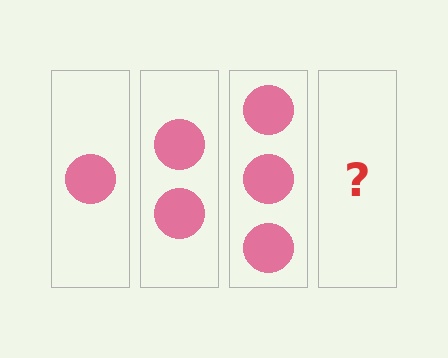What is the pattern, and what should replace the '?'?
The pattern is that each step adds one more circle. The '?' should be 4 circles.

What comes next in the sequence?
The next element should be 4 circles.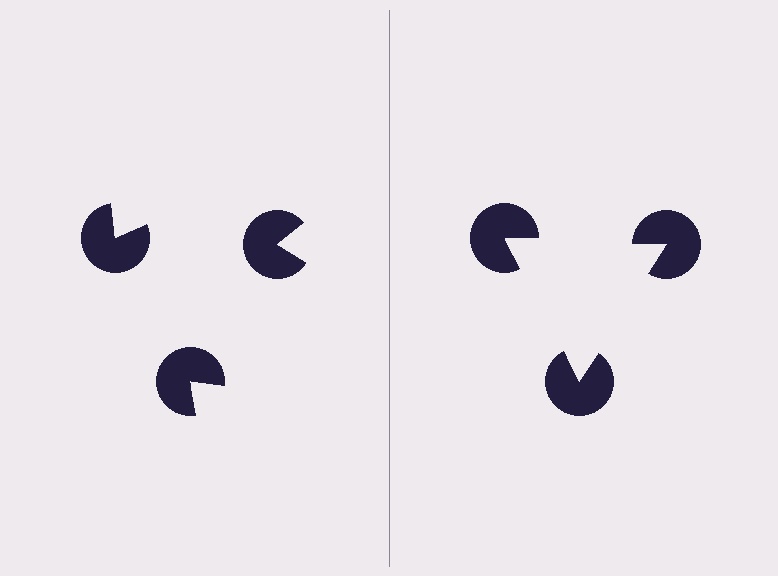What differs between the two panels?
The pac-man discs are positioned identically on both sides; only the wedge orientations differ. On the right they align to a triangle; on the left they are misaligned.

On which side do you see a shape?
An illusory triangle appears on the right side. On the left side the wedge cuts are rotated, so no coherent shape forms.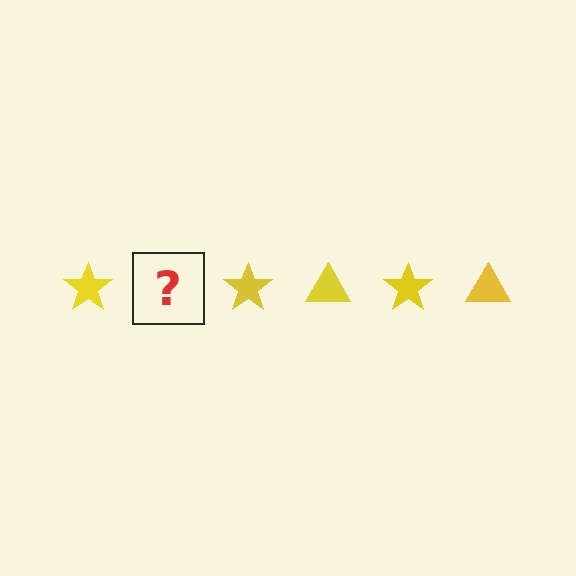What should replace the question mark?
The question mark should be replaced with a yellow triangle.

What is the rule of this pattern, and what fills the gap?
The rule is that the pattern cycles through star, triangle shapes in yellow. The gap should be filled with a yellow triangle.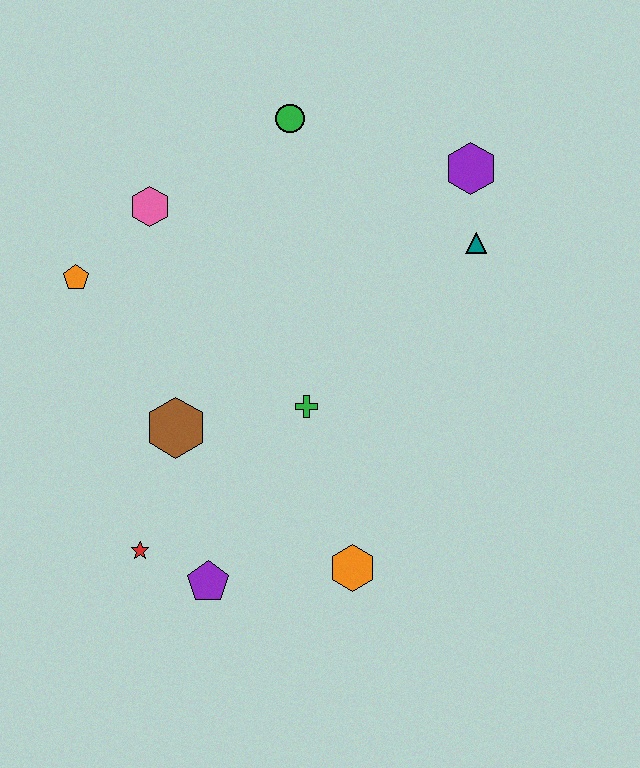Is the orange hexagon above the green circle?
No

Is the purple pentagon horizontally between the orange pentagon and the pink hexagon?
No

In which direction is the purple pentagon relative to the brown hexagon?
The purple pentagon is below the brown hexagon.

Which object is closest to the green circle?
The pink hexagon is closest to the green circle.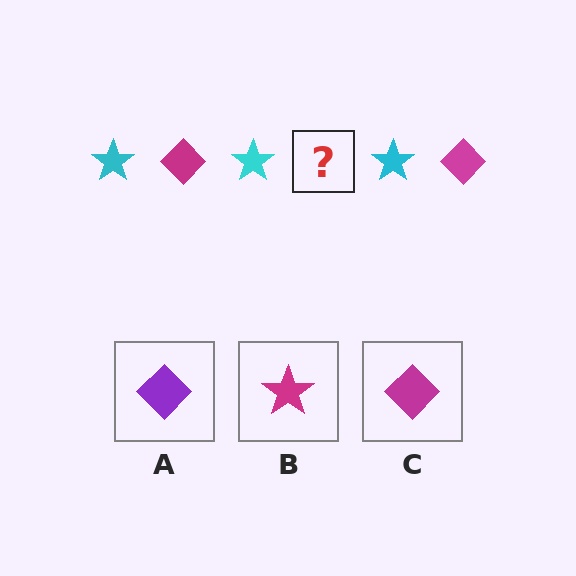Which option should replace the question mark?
Option C.